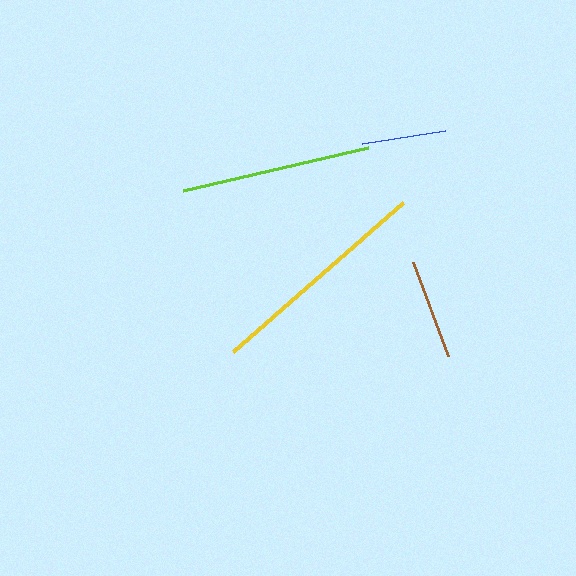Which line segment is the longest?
The yellow line is the longest at approximately 226 pixels.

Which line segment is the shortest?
The blue line is the shortest at approximately 84 pixels.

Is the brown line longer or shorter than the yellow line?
The yellow line is longer than the brown line.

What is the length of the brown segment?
The brown segment is approximately 100 pixels long.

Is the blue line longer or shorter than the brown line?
The brown line is longer than the blue line.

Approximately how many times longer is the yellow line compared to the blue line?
The yellow line is approximately 2.7 times the length of the blue line.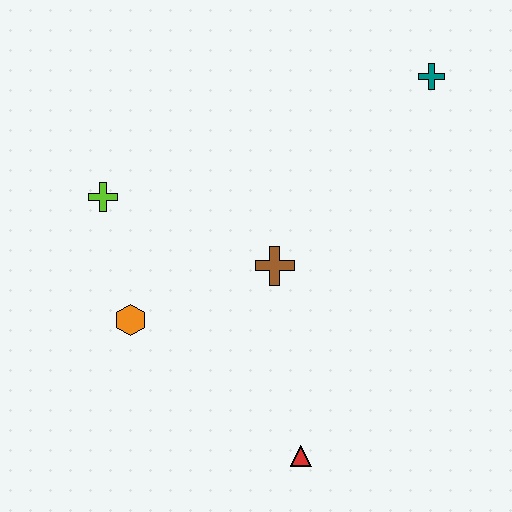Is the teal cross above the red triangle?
Yes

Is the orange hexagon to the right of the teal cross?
No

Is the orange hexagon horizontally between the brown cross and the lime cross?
Yes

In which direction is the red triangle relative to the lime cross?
The red triangle is below the lime cross.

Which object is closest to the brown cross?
The orange hexagon is closest to the brown cross.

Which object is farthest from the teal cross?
The red triangle is farthest from the teal cross.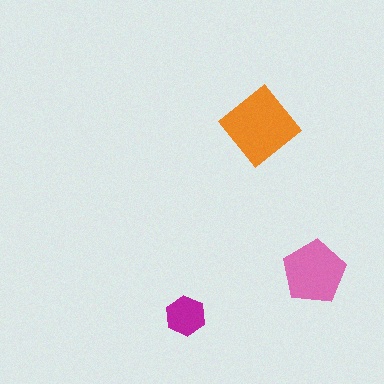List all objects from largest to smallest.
The orange diamond, the pink pentagon, the magenta hexagon.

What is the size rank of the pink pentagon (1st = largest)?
2nd.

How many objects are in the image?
There are 3 objects in the image.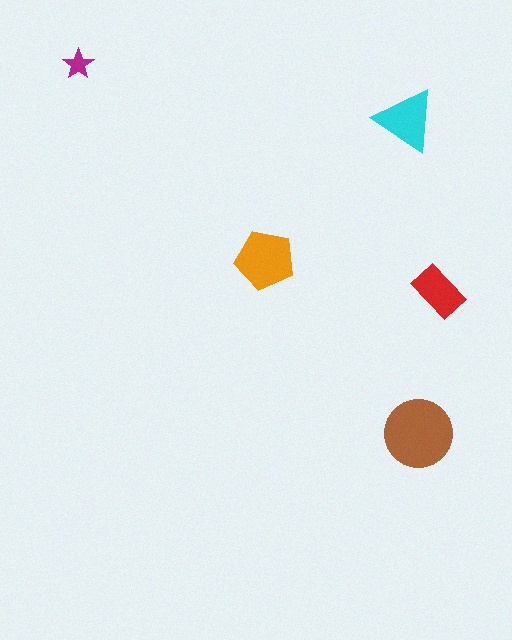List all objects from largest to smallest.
The brown circle, the orange pentagon, the cyan triangle, the red rectangle, the magenta star.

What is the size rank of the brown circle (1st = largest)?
1st.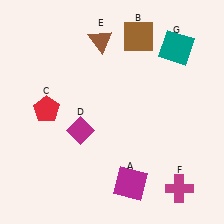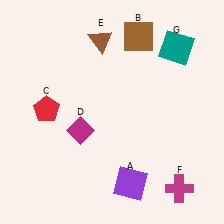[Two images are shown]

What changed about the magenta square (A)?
In Image 1, A is magenta. In Image 2, it changed to purple.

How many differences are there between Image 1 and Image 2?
There is 1 difference between the two images.